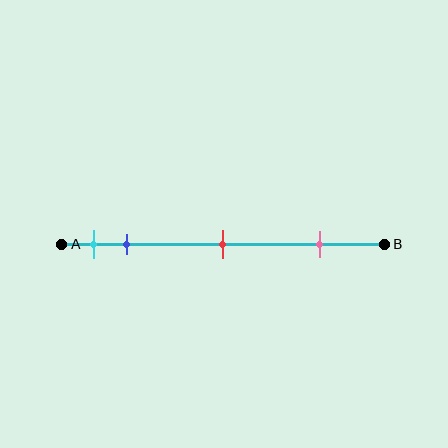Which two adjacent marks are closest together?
The cyan and blue marks are the closest adjacent pair.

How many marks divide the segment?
There are 4 marks dividing the segment.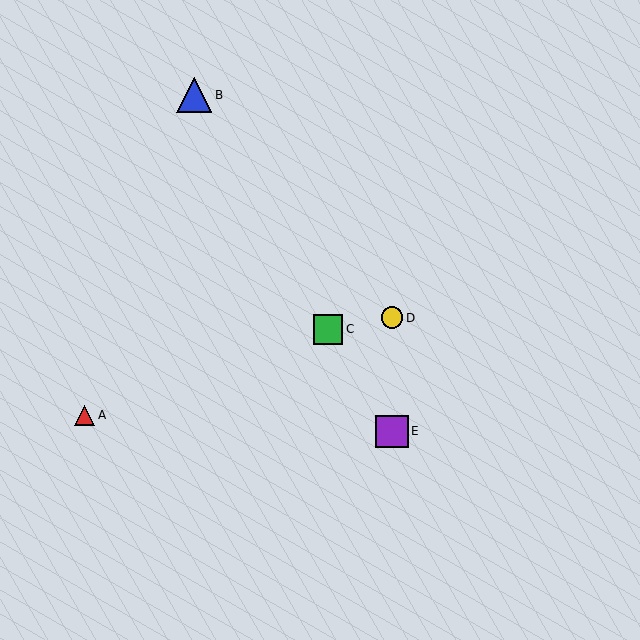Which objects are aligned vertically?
Objects D, E are aligned vertically.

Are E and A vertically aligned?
No, E is at x≈392 and A is at x≈85.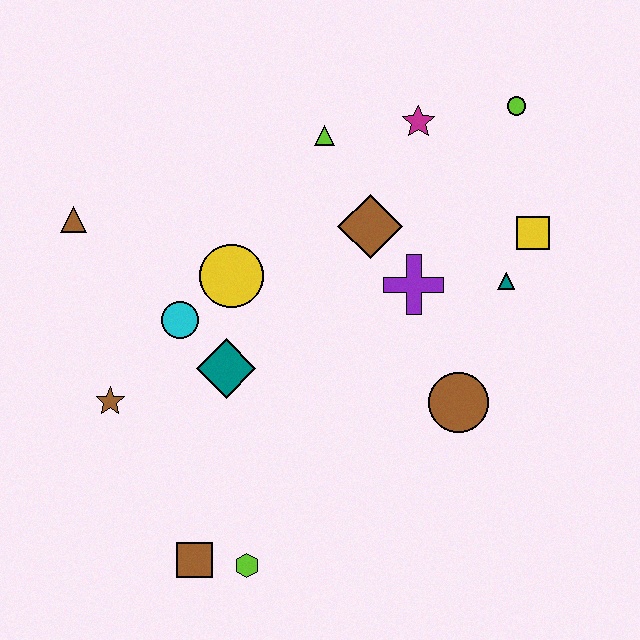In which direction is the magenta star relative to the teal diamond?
The magenta star is above the teal diamond.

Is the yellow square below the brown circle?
No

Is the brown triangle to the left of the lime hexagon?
Yes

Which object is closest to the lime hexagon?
The brown square is closest to the lime hexagon.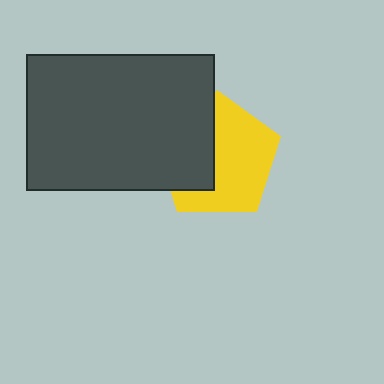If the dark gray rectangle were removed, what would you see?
You would see the complete yellow pentagon.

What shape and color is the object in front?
The object in front is a dark gray rectangle.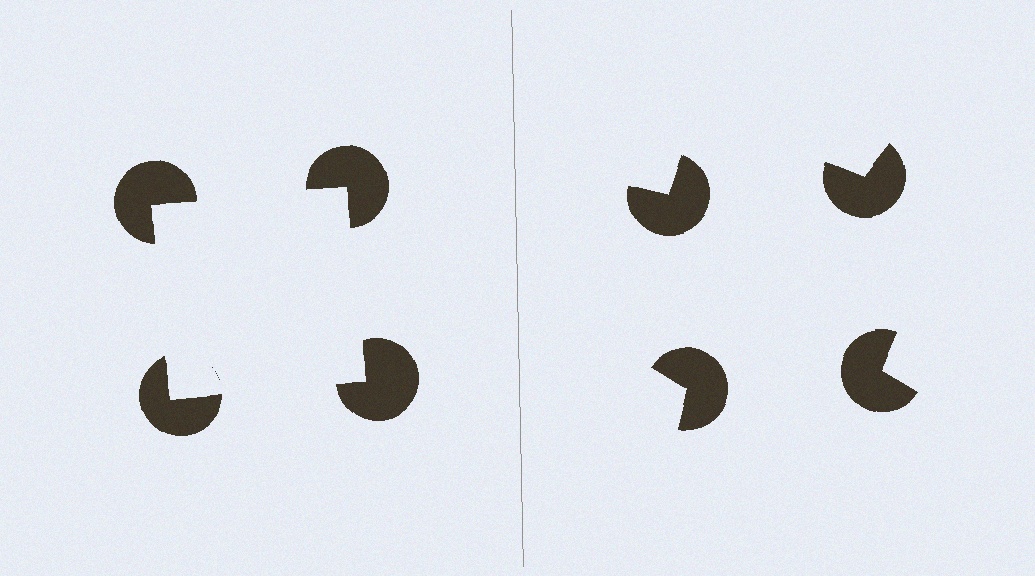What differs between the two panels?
The pac-man discs are positioned identically on both sides; only the wedge orientations differ. On the left they align to a square; on the right they are misaligned.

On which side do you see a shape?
An illusory square appears on the left side. On the right side the wedge cuts are rotated, so no coherent shape forms.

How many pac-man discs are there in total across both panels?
8 — 4 on each side.